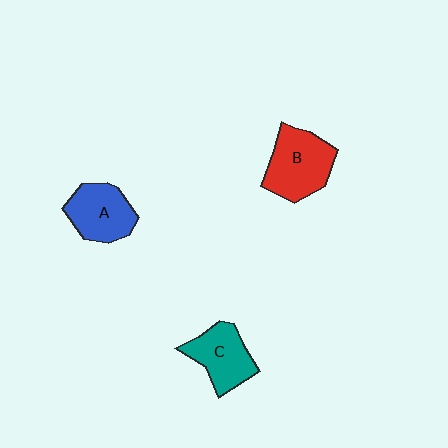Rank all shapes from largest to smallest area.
From largest to smallest: B (red), A (blue), C (teal).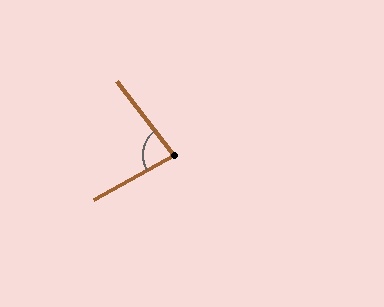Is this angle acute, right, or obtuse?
It is acute.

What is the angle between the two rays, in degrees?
Approximately 81 degrees.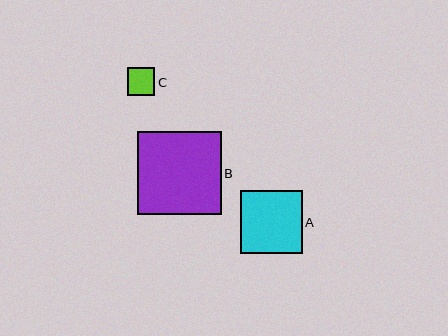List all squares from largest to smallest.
From largest to smallest: B, A, C.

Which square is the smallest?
Square C is the smallest with a size of approximately 27 pixels.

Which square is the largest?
Square B is the largest with a size of approximately 83 pixels.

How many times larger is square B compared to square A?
Square B is approximately 1.3 times the size of square A.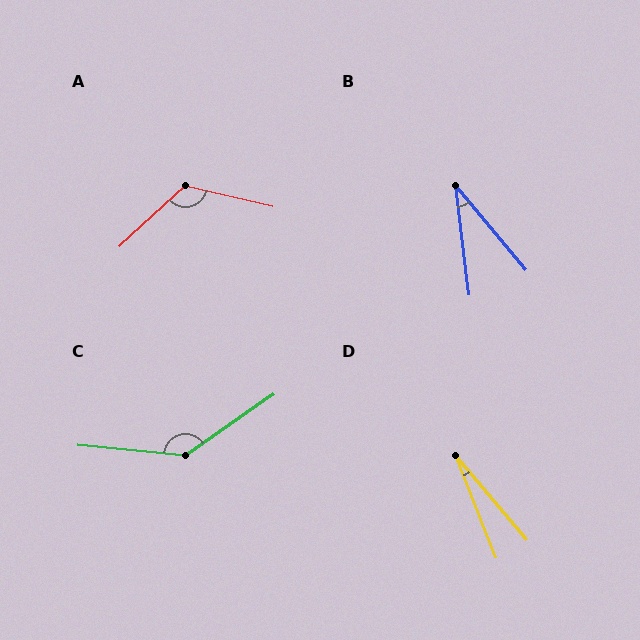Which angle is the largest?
C, at approximately 139 degrees.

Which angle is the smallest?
D, at approximately 19 degrees.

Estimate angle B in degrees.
Approximately 33 degrees.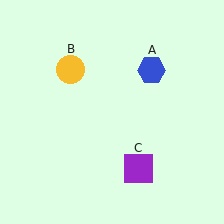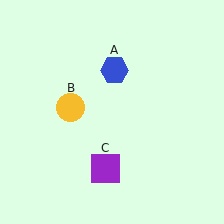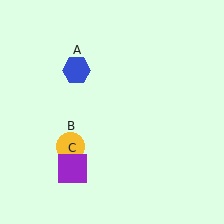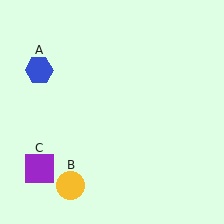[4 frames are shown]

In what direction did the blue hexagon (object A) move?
The blue hexagon (object A) moved left.